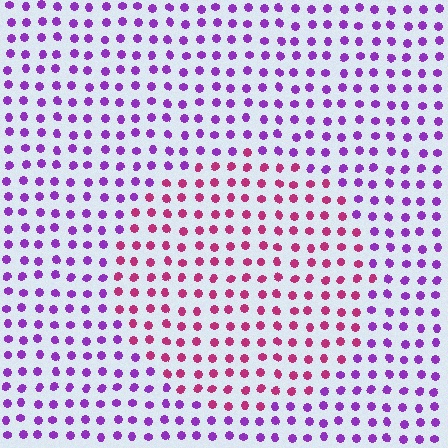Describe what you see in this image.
The image is filled with small purple elements in a uniform arrangement. A circle-shaped region is visible where the elements are tinted to a slightly different hue, forming a subtle color boundary.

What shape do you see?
I see a circle.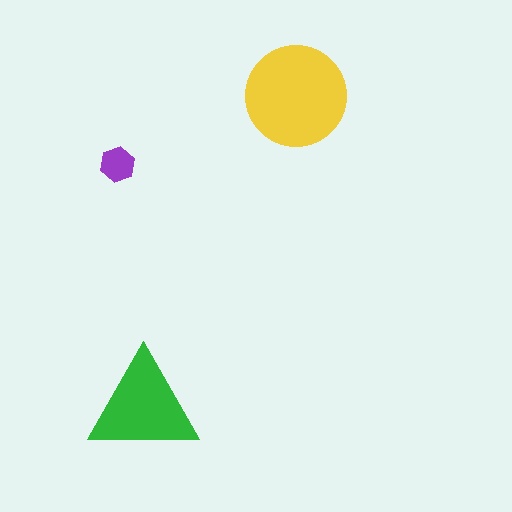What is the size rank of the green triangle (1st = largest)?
2nd.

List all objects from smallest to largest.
The purple hexagon, the green triangle, the yellow circle.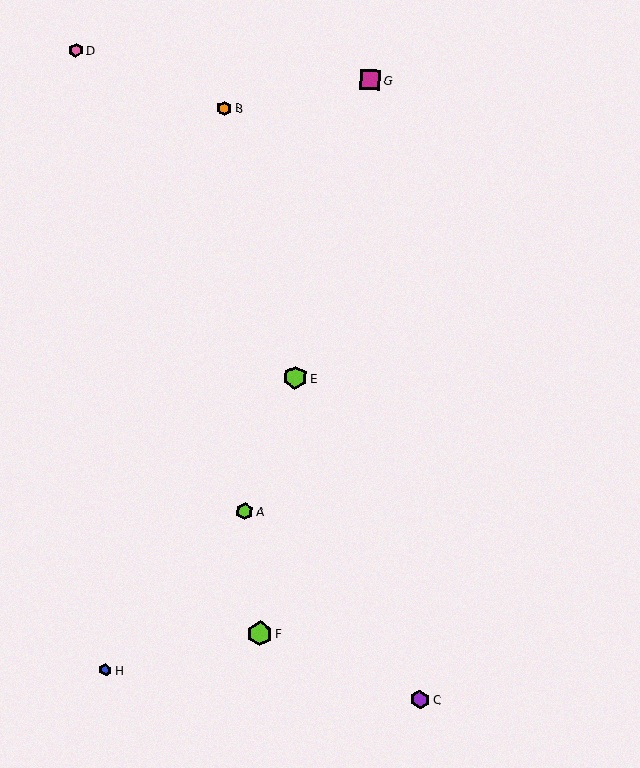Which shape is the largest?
The lime hexagon (labeled F) is the largest.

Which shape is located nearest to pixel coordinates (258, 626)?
The lime hexagon (labeled F) at (260, 634) is nearest to that location.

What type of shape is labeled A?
Shape A is a lime hexagon.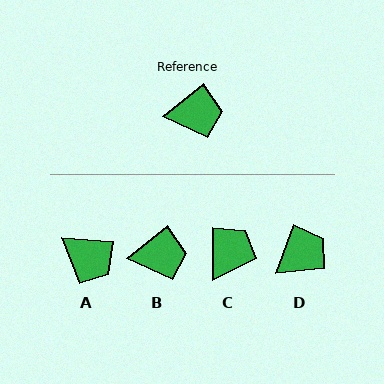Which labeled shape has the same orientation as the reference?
B.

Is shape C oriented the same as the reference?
No, it is off by about 51 degrees.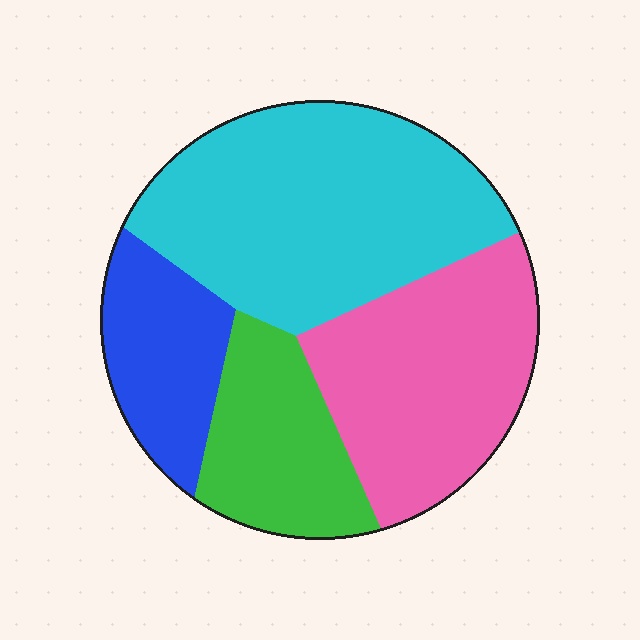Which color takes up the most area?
Cyan, at roughly 40%.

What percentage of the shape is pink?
Pink takes up between a sixth and a third of the shape.